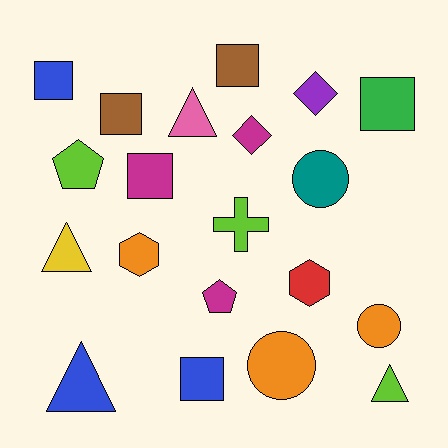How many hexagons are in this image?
There are 2 hexagons.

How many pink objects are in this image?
There is 1 pink object.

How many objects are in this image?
There are 20 objects.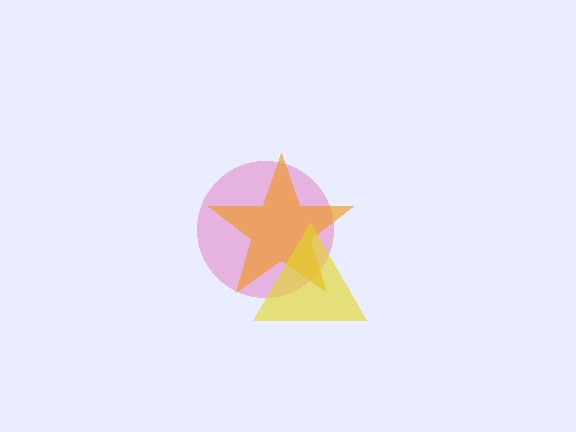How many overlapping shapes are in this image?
There are 3 overlapping shapes in the image.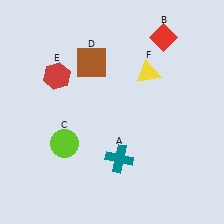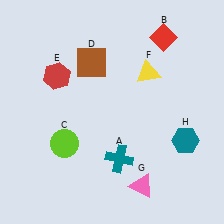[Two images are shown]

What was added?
A pink triangle (G), a teal hexagon (H) were added in Image 2.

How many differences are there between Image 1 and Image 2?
There are 2 differences between the two images.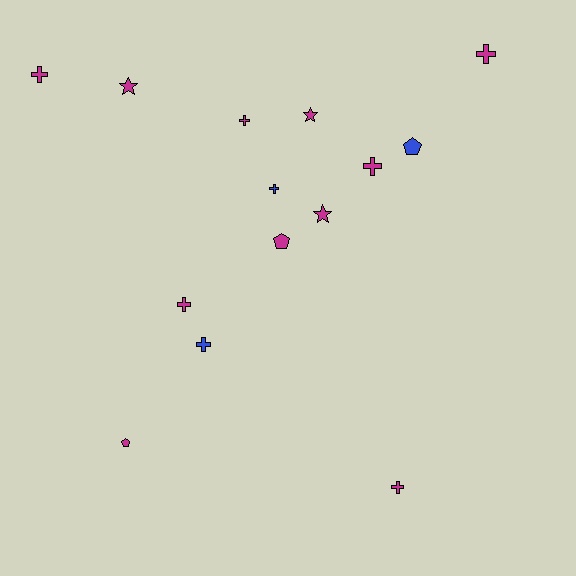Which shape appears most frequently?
Cross, with 8 objects.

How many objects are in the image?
There are 14 objects.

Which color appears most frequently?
Magenta, with 11 objects.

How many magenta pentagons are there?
There are 2 magenta pentagons.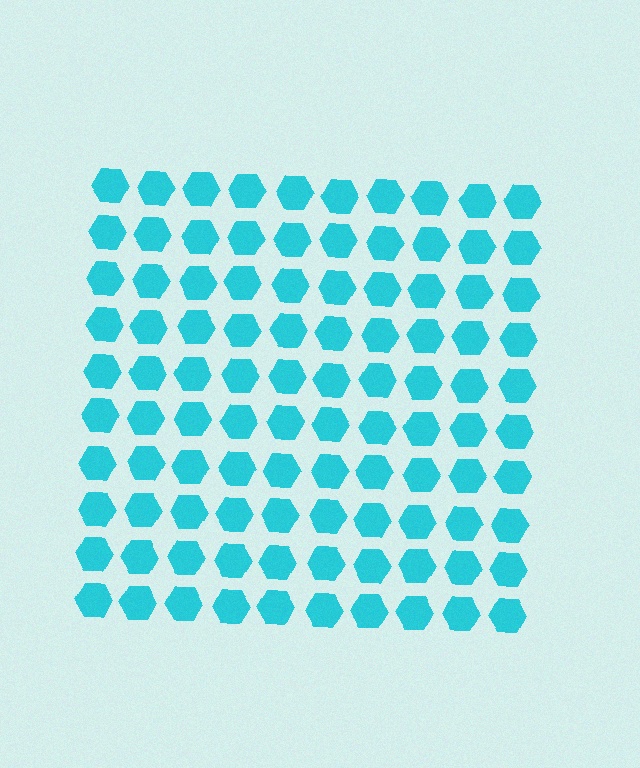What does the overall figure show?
The overall figure shows a square.